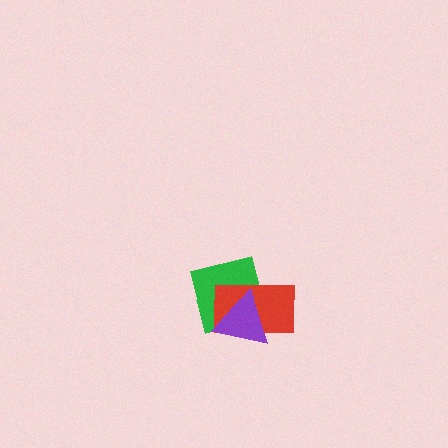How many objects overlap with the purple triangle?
2 objects overlap with the purple triangle.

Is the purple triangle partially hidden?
No, no other shape covers it.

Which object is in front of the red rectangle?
The purple triangle is in front of the red rectangle.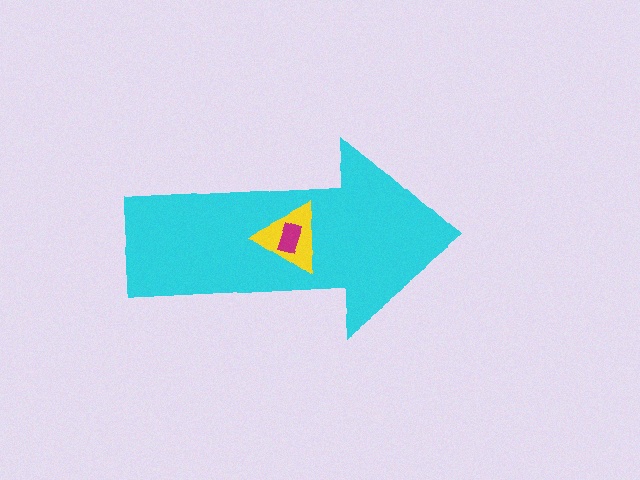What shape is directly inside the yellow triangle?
The magenta rectangle.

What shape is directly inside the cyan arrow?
The yellow triangle.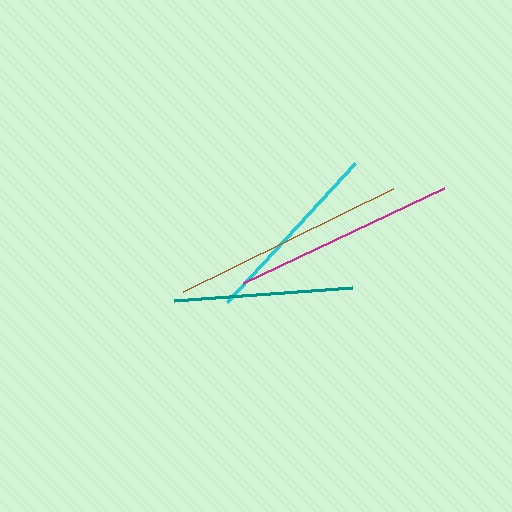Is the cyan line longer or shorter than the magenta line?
The magenta line is longer than the cyan line.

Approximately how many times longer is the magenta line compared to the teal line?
The magenta line is approximately 1.2 times the length of the teal line.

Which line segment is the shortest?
The teal line is the shortest at approximately 178 pixels.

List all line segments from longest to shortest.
From longest to shortest: brown, magenta, cyan, teal.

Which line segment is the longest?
The brown line is the longest at approximately 234 pixels.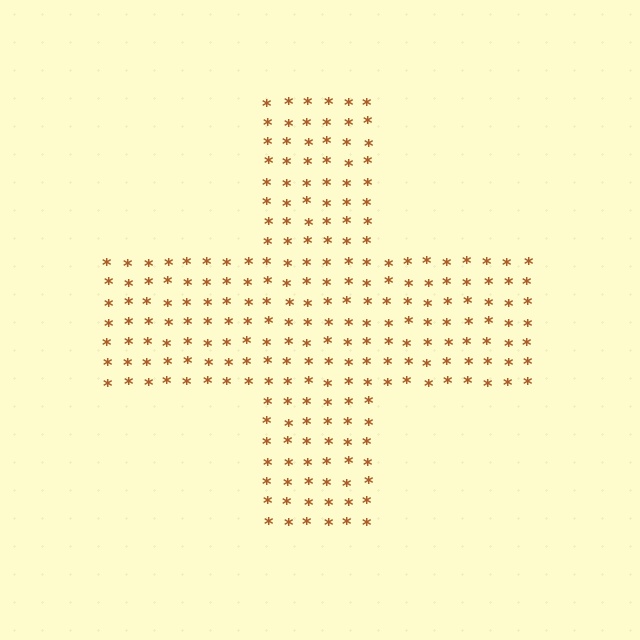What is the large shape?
The large shape is a cross.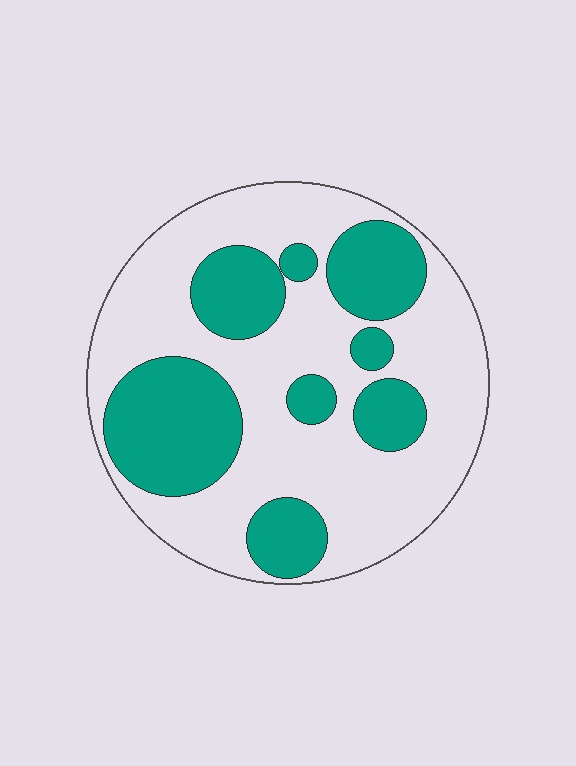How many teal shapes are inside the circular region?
8.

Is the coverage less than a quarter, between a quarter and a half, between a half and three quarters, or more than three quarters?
Between a quarter and a half.